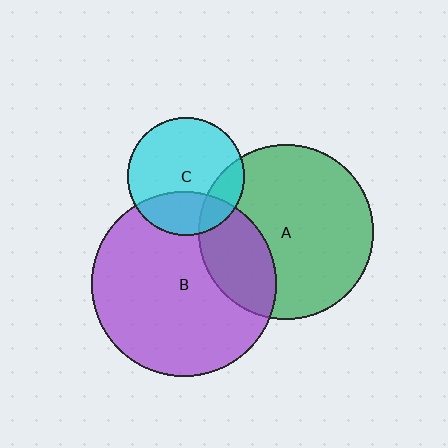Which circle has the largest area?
Circle B (purple).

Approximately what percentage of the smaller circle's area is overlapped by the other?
Approximately 20%.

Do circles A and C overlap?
Yes.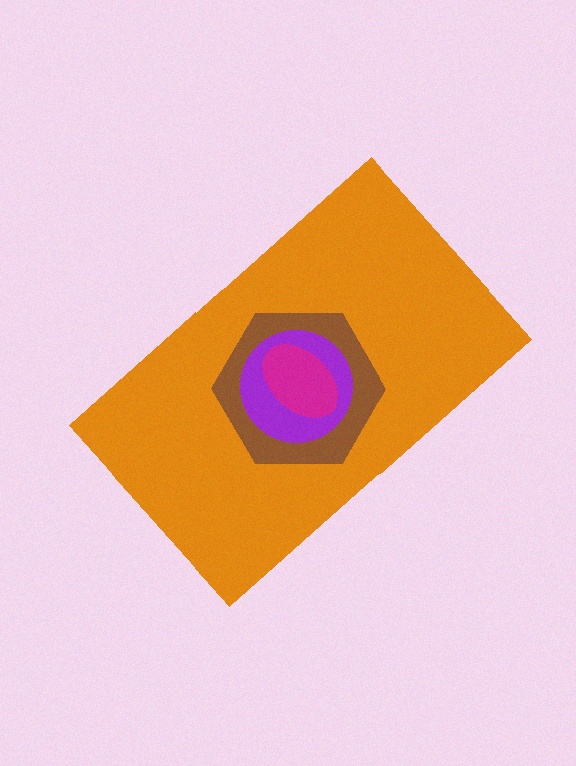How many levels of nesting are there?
4.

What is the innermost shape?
The magenta ellipse.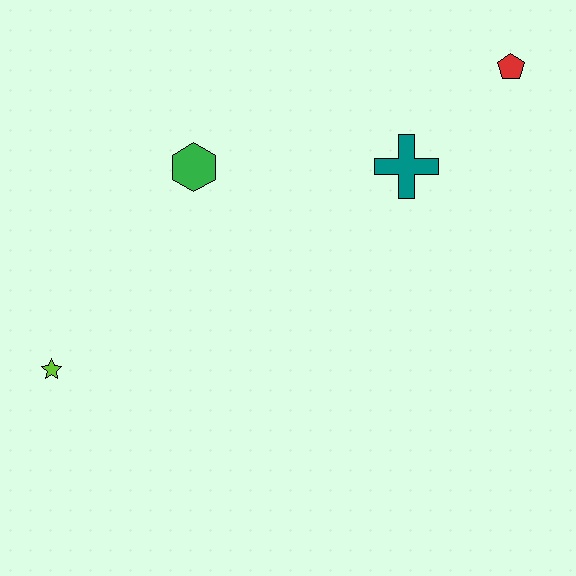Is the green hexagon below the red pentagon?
Yes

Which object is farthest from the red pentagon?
The lime star is farthest from the red pentagon.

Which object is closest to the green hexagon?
The teal cross is closest to the green hexagon.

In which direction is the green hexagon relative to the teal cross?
The green hexagon is to the left of the teal cross.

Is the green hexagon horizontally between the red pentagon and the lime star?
Yes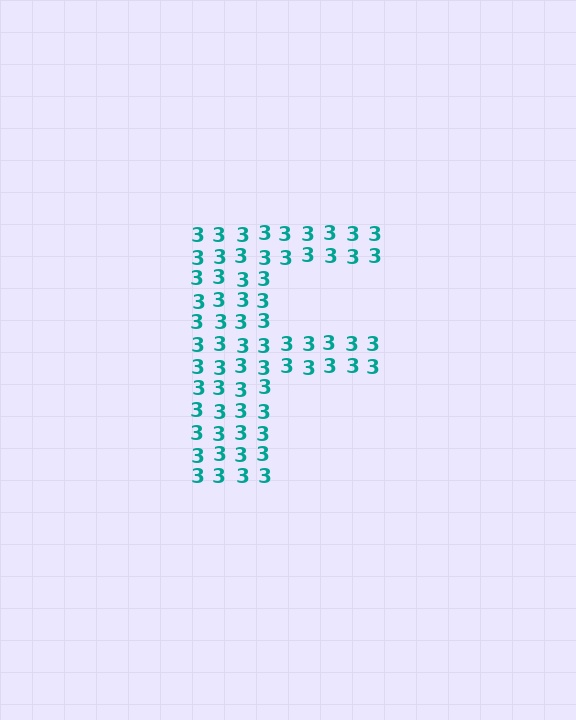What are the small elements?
The small elements are digit 3's.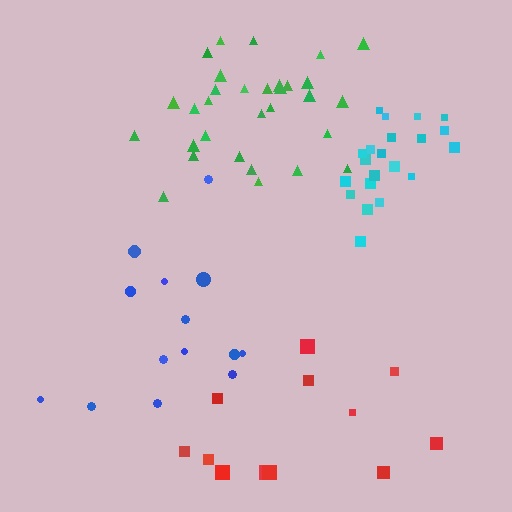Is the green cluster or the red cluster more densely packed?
Green.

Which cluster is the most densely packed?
Cyan.